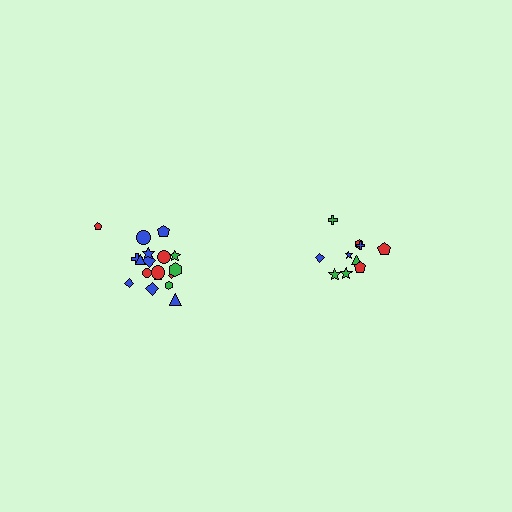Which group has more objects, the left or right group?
The left group.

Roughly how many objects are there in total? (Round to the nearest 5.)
Roughly 30 objects in total.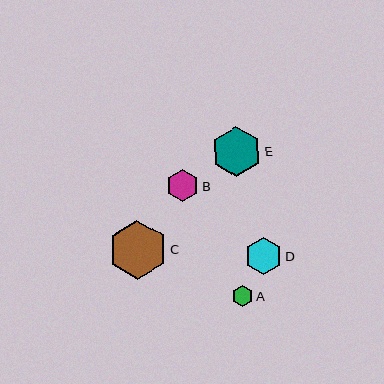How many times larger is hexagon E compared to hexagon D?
Hexagon E is approximately 1.4 times the size of hexagon D.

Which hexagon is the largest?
Hexagon C is the largest with a size of approximately 59 pixels.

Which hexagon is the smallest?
Hexagon A is the smallest with a size of approximately 20 pixels.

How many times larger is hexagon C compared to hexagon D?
Hexagon C is approximately 1.6 times the size of hexagon D.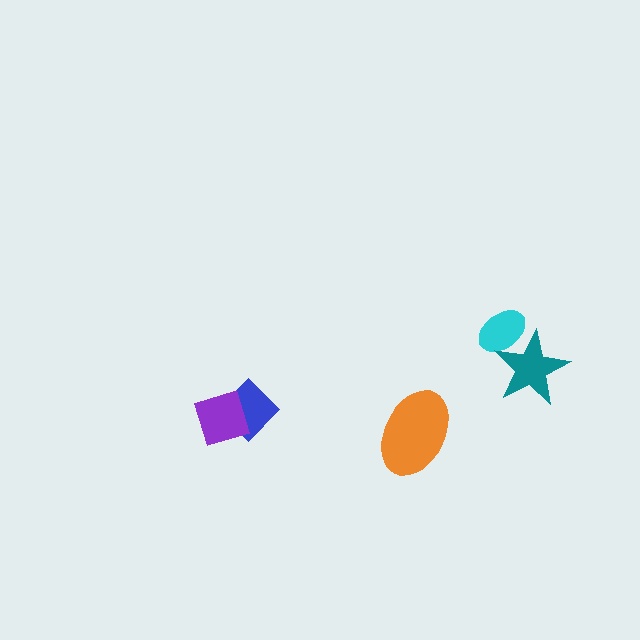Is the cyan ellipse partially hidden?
Yes, it is partially covered by another shape.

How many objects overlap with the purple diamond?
1 object overlaps with the purple diamond.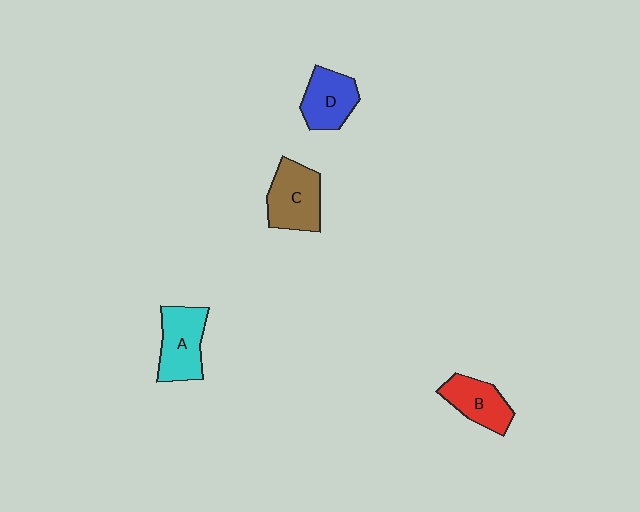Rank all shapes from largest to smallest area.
From largest to smallest: C (brown), A (cyan), D (blue), B (red).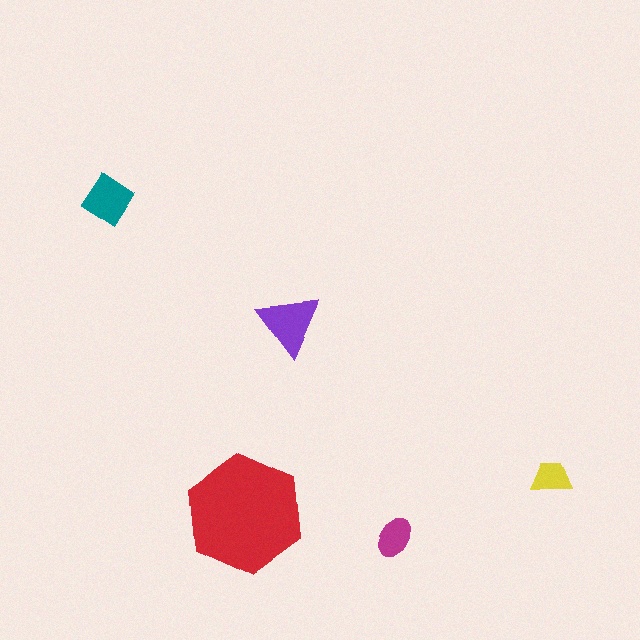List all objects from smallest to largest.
The yellow trapezoid, the magenta ellipse, the teal diamond, the purple triangle, the red hexagon.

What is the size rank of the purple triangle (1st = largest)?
2nd.